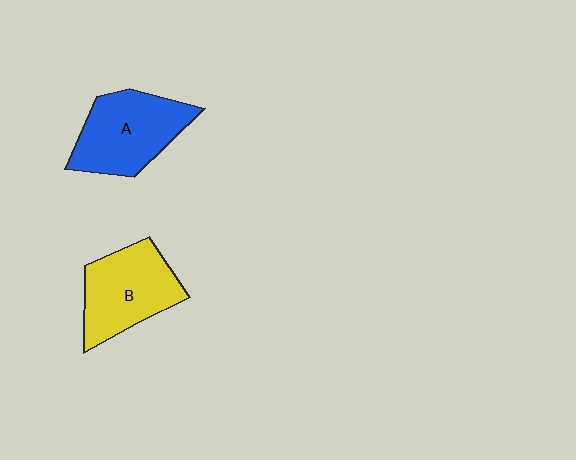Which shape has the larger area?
Shape A (blue).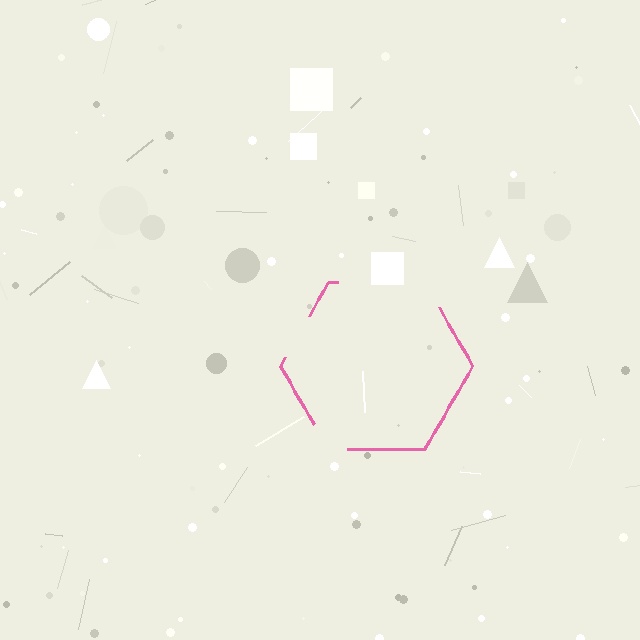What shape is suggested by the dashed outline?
The dashed outline suggests a hexagon.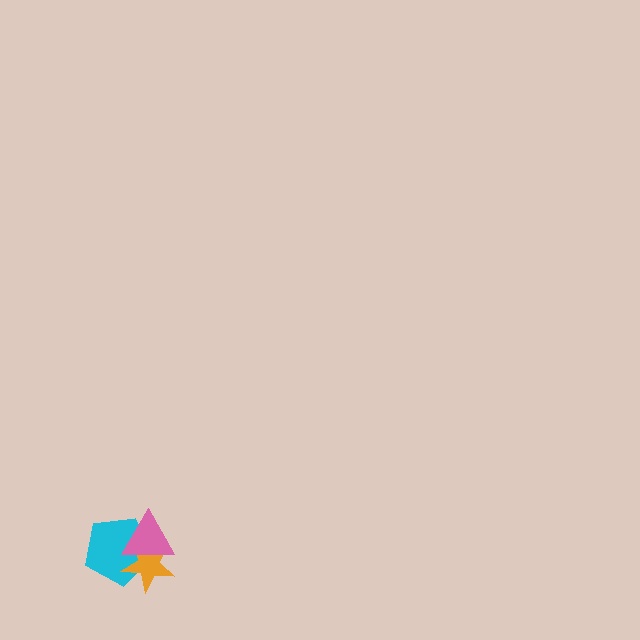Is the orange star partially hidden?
Yes, it is partially covered by another shape.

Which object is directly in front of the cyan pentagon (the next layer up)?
The orange star is directly in front of the cyan pentagon.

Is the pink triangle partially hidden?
No, no other shape covers it.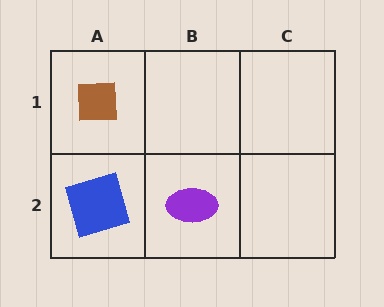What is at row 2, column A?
A blue square.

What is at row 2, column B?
A purple ellipse.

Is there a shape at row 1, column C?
No, that cell is empty.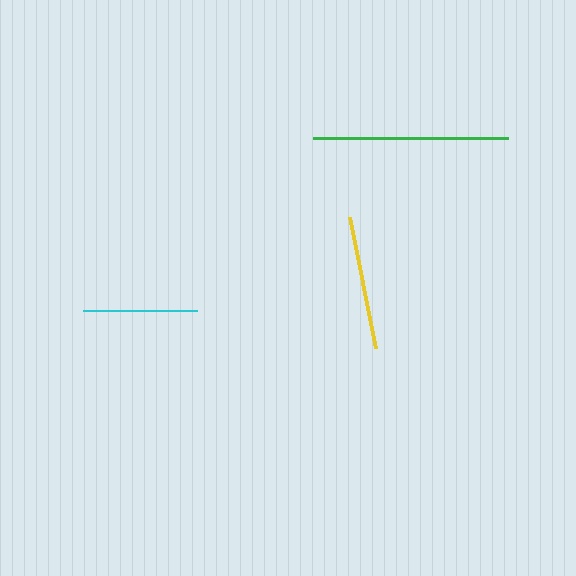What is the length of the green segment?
The green segment is approximately 195 pixels long.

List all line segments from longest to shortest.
From longest to shortest: green, yellow, cyan.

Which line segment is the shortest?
The cyan line is the shortest at approximately 114 pixels.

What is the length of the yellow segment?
The yellow segment is approximately 134 pixels long.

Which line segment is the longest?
The green line is the longest at approximately 195 pixels.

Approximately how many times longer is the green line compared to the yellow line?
The green line is approximately 1.5 times the length of the yellow line.